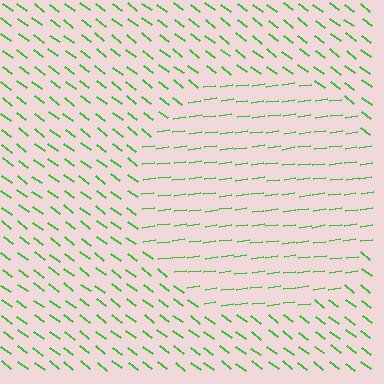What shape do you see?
I see a circle.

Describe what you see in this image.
The image is filled with small green line segments. A circle region in the image has lines oriented differently from the surrounding lines, creating a visible texture boundary.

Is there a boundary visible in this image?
Yes, there is a texture boundary formed by a change in line orientation.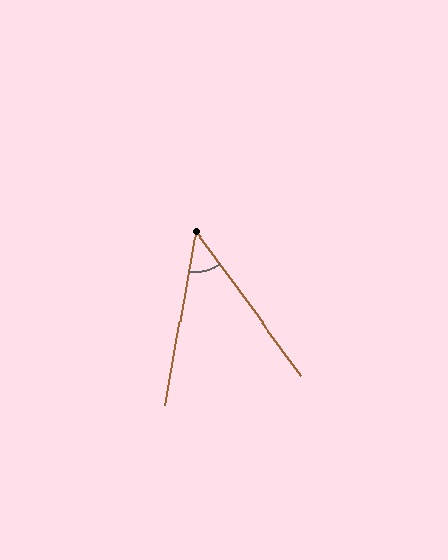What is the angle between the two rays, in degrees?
Approximately 46 degrees.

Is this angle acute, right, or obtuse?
It is acute.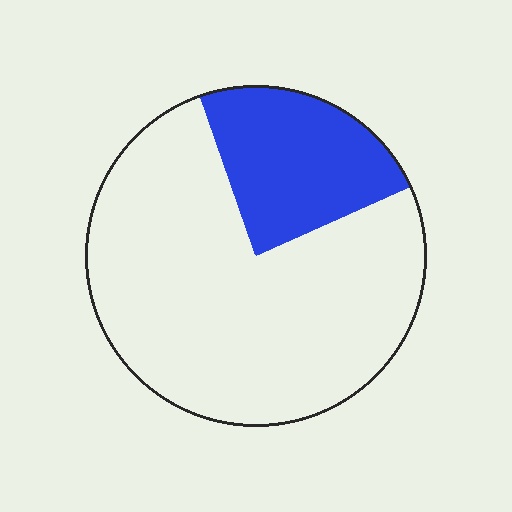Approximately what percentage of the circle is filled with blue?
Approximately 25%.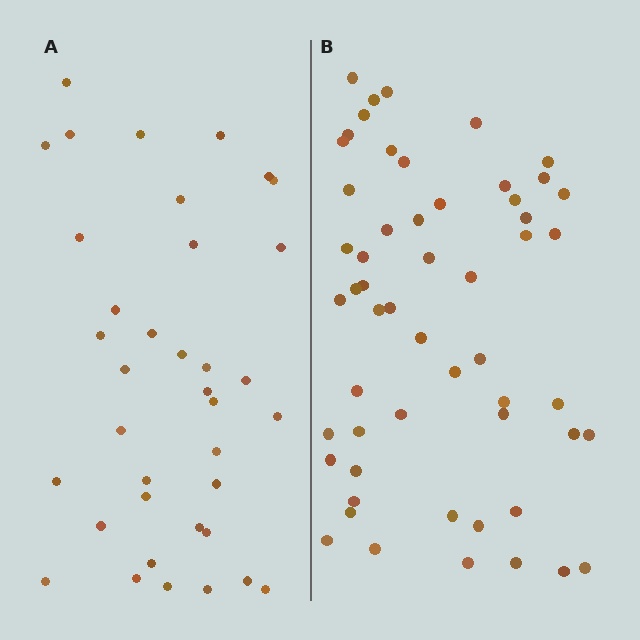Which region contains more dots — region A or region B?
Region B (the right region) has more dots.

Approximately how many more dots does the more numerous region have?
Region B has approximately 20 more dots than region A.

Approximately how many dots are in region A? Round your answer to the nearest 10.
About 40 dots. (The exact count is 37, which rounds to 40.)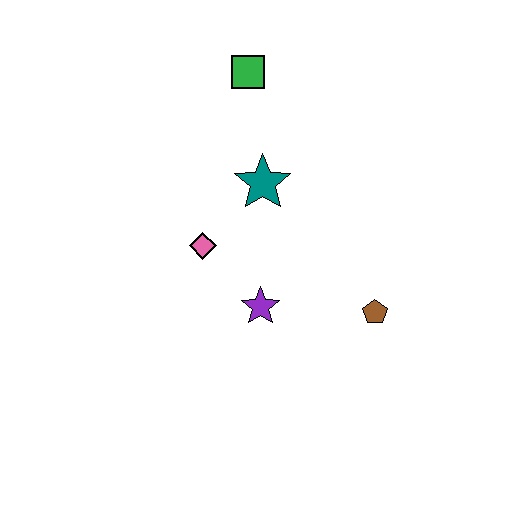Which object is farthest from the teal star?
The brown pentagon is farthest from the teal star.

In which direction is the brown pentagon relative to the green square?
The brown pentagon is below the green square.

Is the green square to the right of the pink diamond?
Yes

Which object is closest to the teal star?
The pink diamond is closest to the teal star.